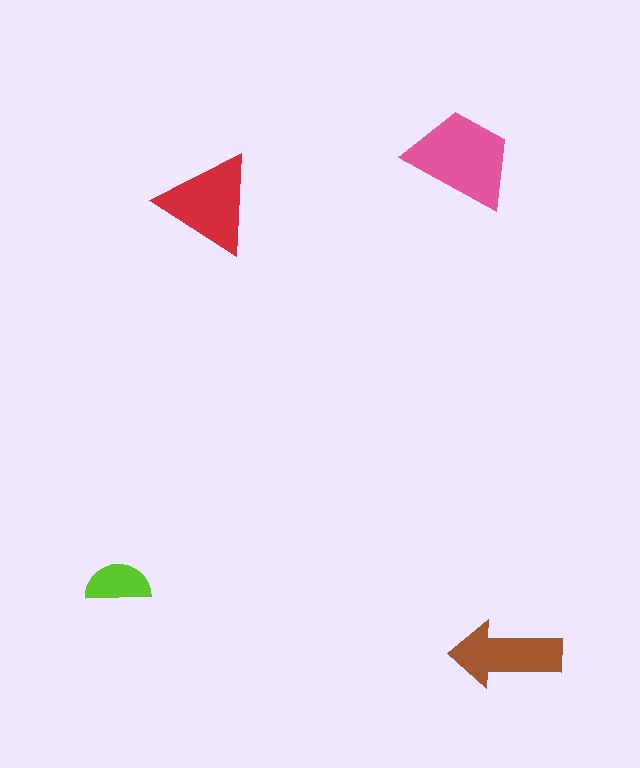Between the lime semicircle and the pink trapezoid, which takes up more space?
The pink trapezoid.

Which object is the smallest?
The lime semicircle.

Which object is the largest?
The pink trapezoid.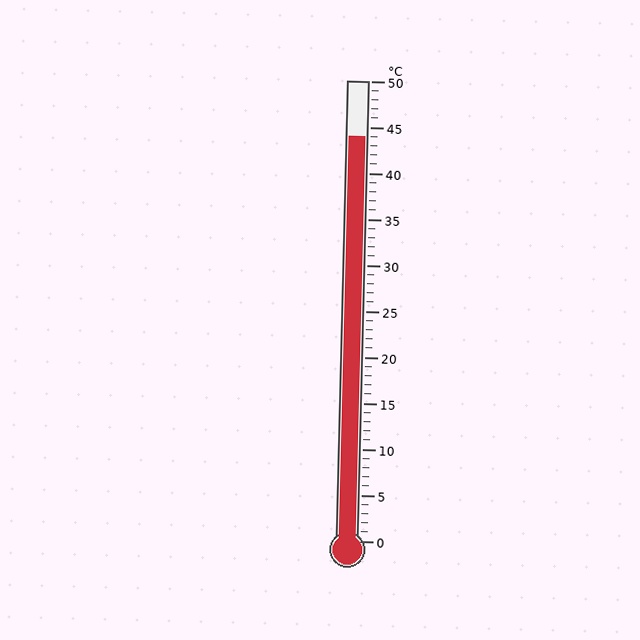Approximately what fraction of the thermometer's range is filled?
The thermometer is filled to approximately 90% of its range.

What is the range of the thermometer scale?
The thermometer scale ranges from 0°C to 50°C.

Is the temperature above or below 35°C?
The temperature is above 35°C.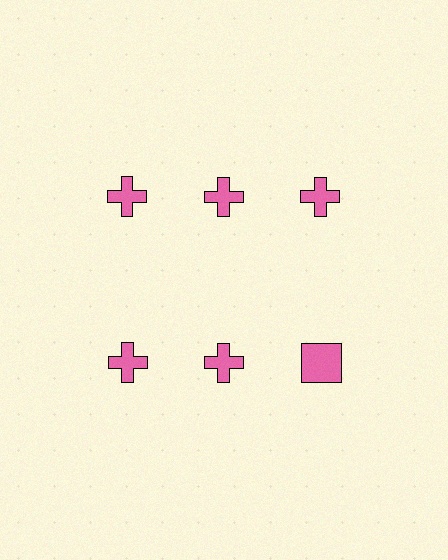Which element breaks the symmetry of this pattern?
The pink square in the second row, center column breaks the symmetry. All other shapes are pink crosses.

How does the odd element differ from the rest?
It has a different shape: square instead of cross.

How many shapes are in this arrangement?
There are 6 shapes arranged in a grid pattern.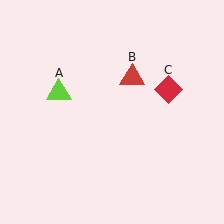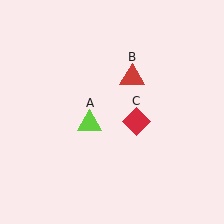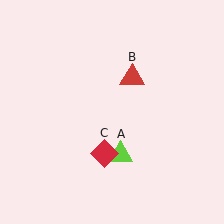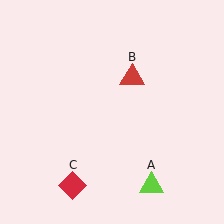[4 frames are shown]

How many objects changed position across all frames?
2 objects changed position: lime triangle (object A), red diamond (object C).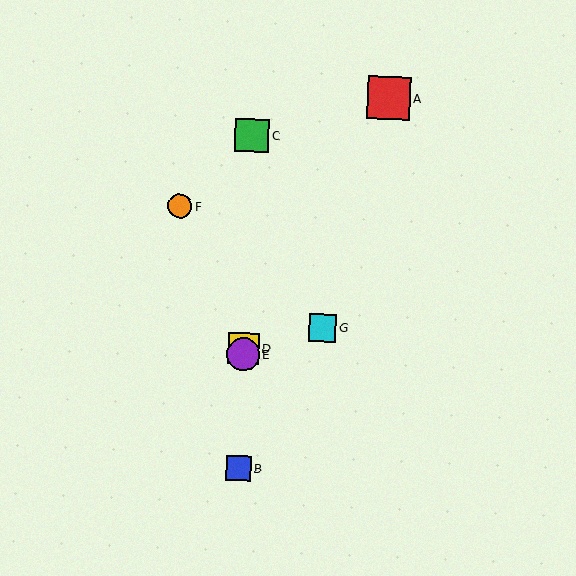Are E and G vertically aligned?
No, E is at x≈243 and G is at x≈323.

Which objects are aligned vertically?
Objects B, C, D, E are aligned vertically.